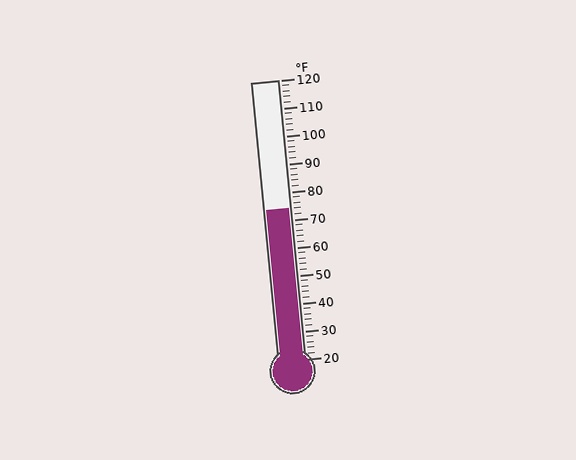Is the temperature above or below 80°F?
The temperature is below 80°F.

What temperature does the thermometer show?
The thermometer shows approximately 74°F.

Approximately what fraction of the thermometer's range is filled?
The thermometer is filled to approximately 55% of its range.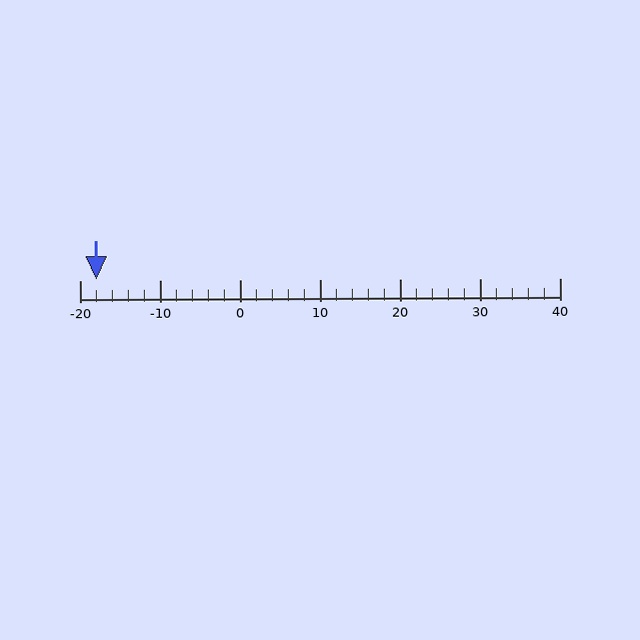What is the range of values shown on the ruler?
The ruler shows values from -20 to 40.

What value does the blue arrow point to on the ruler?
The blue arrow points to approximately -18.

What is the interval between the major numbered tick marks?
The major tick marks are spaced 10 units apart.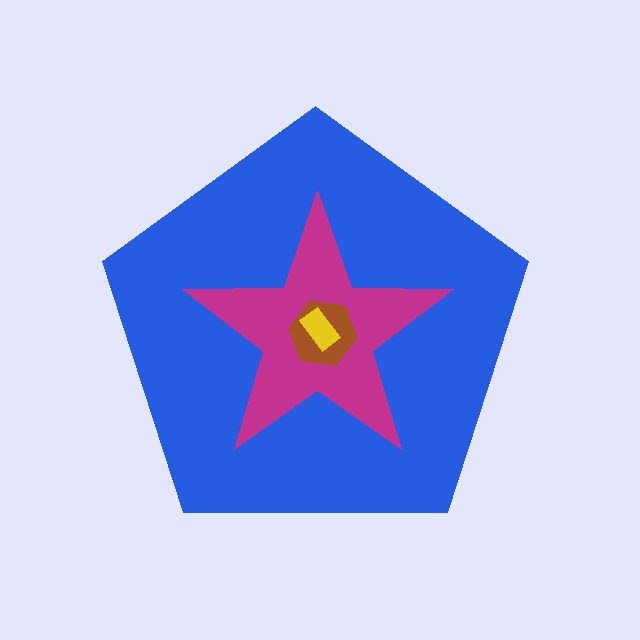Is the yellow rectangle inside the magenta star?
Yes.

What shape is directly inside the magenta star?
The brown hexagon.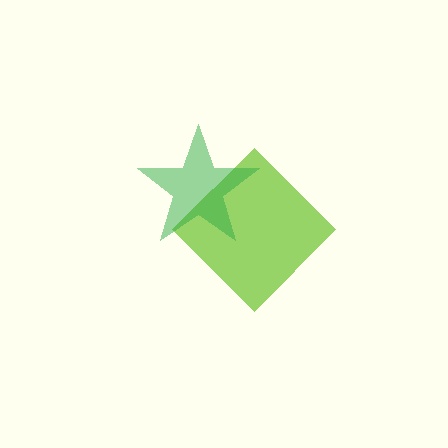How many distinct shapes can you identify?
There are 2 distinct shapes: a lime diamond, a green star.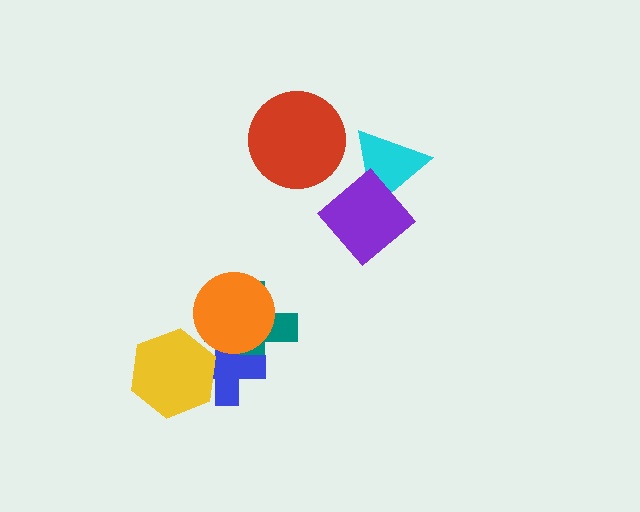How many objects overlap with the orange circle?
2 objects overlap with the orange circle.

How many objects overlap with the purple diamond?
1 object overlaps with the purple diamond.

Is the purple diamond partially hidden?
No, no other shape covers it.